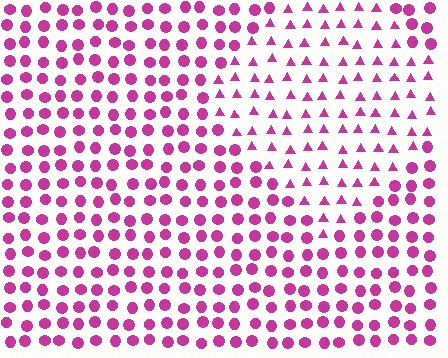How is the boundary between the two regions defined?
The boundary is defined by a change in element shape: triangles inside vs. circles outside. All elements share the same color and spacing.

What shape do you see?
I see a diamond.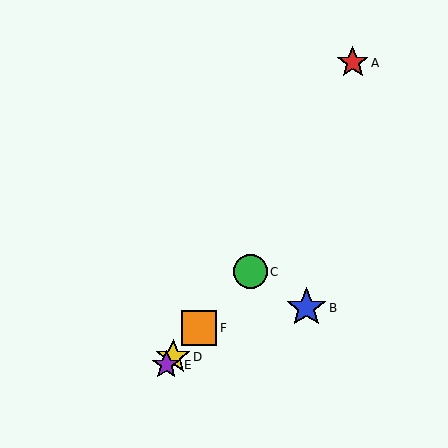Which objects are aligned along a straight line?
Objects C, D, E, F are aligned along a straight line.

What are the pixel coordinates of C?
Object C is at (250, 272).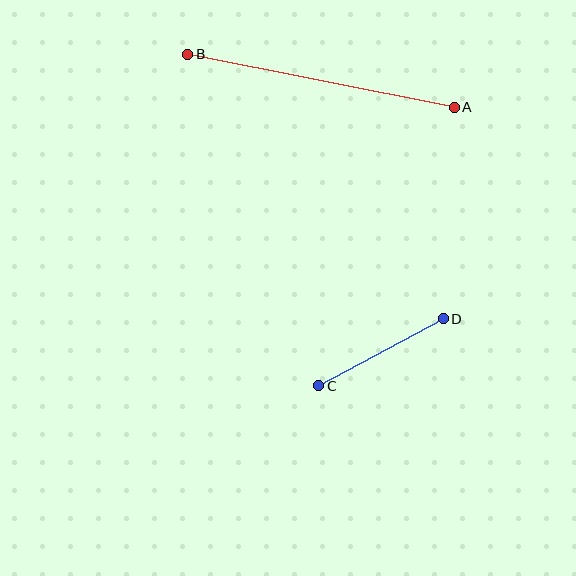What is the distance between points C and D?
The distance is approximately 141 pixels.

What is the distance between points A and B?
The distance is approximately 272 pixels.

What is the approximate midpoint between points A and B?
The midpoint is at approximately (321, 81) pixels.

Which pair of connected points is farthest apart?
Points A and B are farthest apart.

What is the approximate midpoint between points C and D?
The midpoint is at approximately (381, 352) pixels.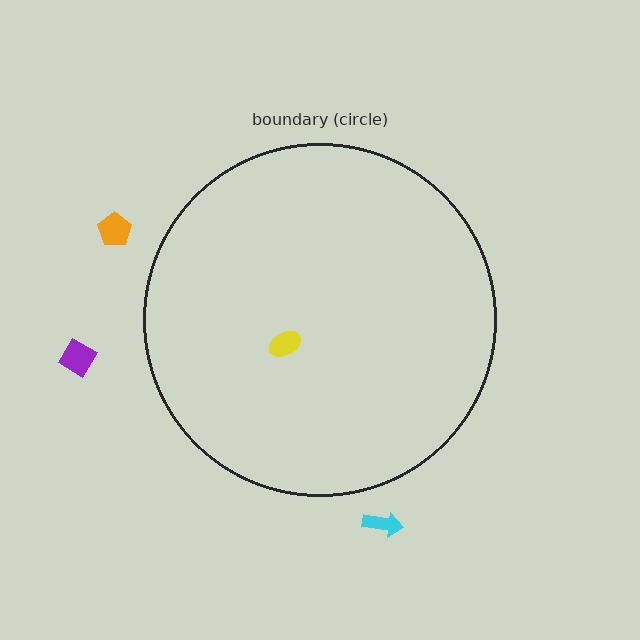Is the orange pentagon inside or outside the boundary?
Outside.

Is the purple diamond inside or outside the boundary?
Outside.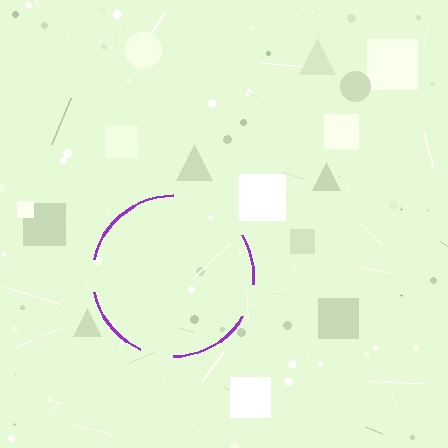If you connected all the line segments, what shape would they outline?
They would outline a circle.